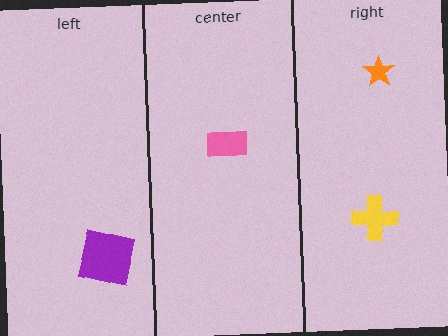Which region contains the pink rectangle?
The center region.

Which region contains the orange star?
The right region.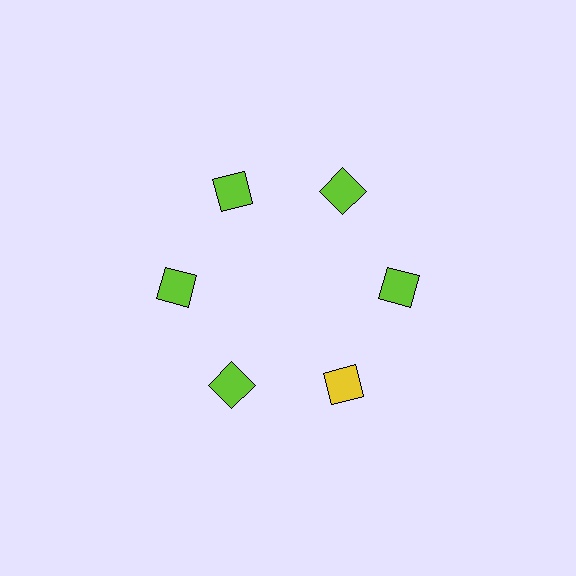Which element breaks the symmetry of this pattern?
The yellow square at roughly the 5 o'clock position breaks the symmetry. All other shapes are lime squares.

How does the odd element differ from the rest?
It has a different color: yellow instead of lime.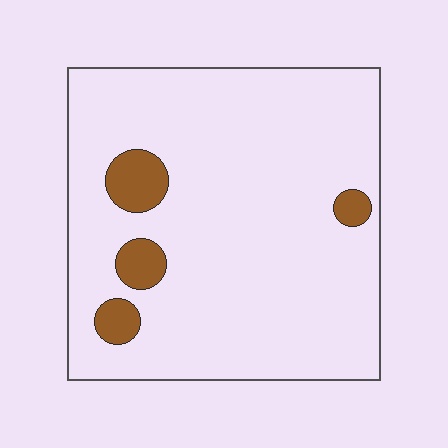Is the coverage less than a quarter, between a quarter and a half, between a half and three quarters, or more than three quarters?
Less than a quarter.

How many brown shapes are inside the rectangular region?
4.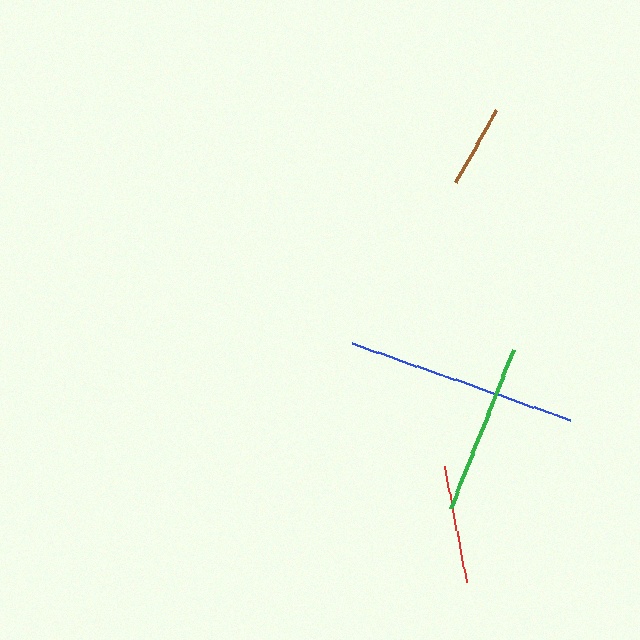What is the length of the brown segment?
The brown segment is approximately 82 pixels long.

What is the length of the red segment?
The red segment is approximately 119 pixels long.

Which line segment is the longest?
The blue line is the longest at approximately 231 pixels.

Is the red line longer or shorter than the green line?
The green line is longer than the red line.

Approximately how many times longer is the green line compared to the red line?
The green line is approximately 1.4 times the length of the red line.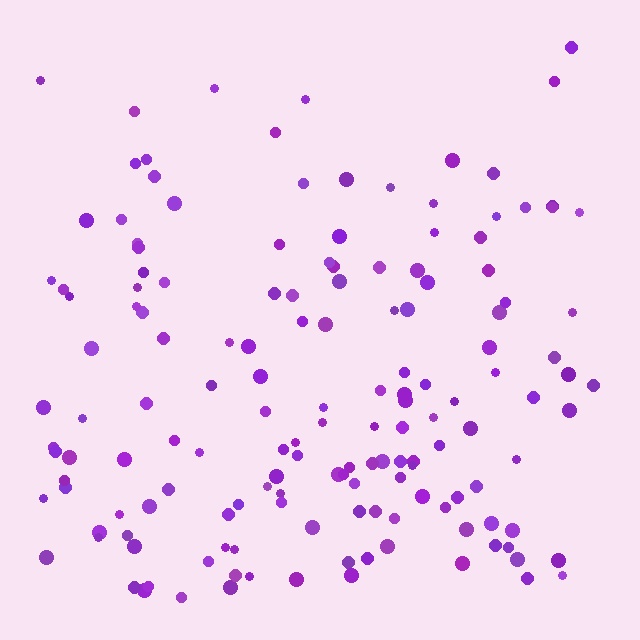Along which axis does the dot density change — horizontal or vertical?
Vertical.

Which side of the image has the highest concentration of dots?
The bottom.